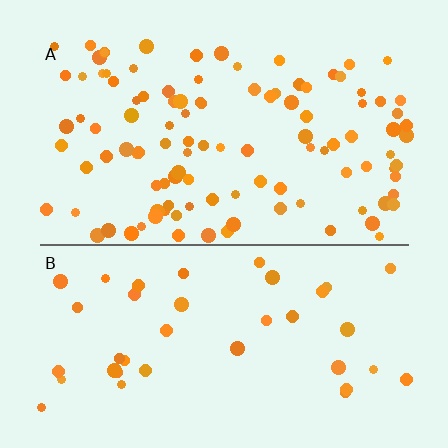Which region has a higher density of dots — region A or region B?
A (the top).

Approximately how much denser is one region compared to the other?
Approximately 2.8× — region A over region B.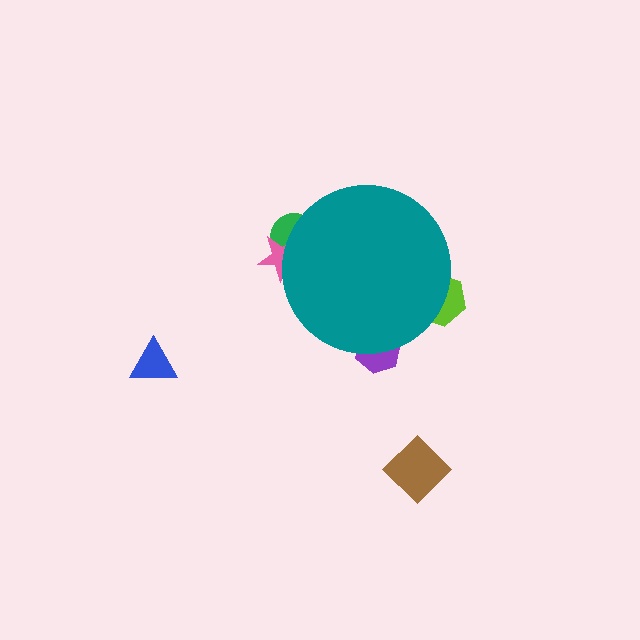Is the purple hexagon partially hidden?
Yes, the purple hexagon is partially hidden behind the teal circle.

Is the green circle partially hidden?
Yes, the green circle is partially hidden behind the teal circle.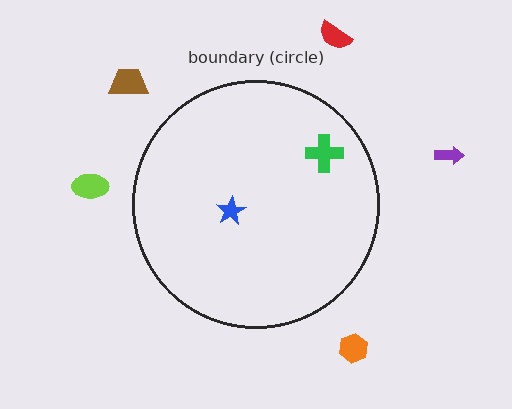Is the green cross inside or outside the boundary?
Inside.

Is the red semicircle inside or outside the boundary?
Outside.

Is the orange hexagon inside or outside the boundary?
Outside.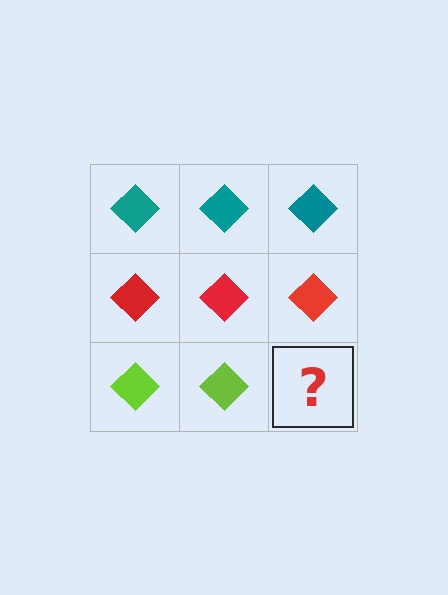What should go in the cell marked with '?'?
The missing cell should contain a lime diamond.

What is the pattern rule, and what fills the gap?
The rule is that each row has a consistent color. The gap should be filled with a lime diamond.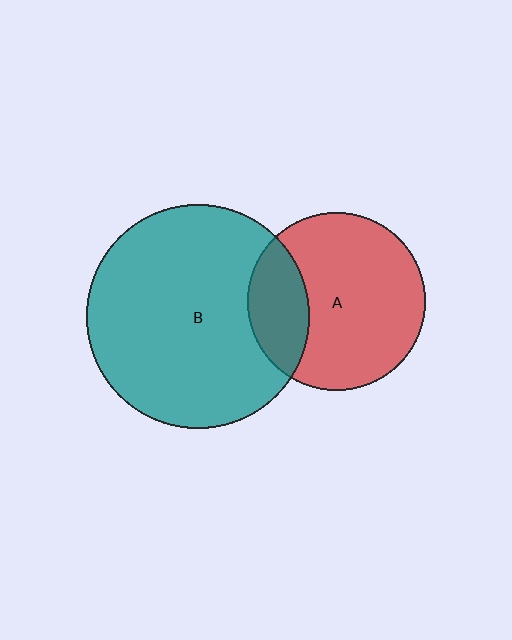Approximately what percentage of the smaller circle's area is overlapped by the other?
Approximately 25%.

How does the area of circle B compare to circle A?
Approximately 1.6 times.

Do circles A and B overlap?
Yes.